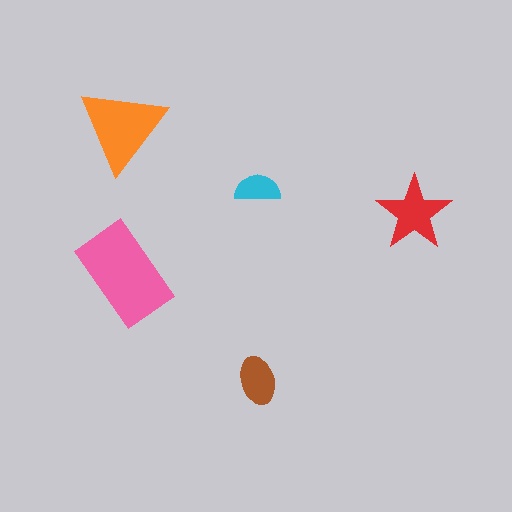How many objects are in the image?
There are 5 objects in the image.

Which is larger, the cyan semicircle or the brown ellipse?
The brown ellipse.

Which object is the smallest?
The cyan semicircle.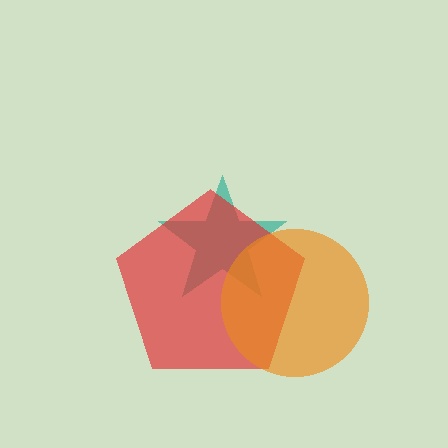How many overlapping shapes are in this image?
There are 3 overlapping shapes in the image.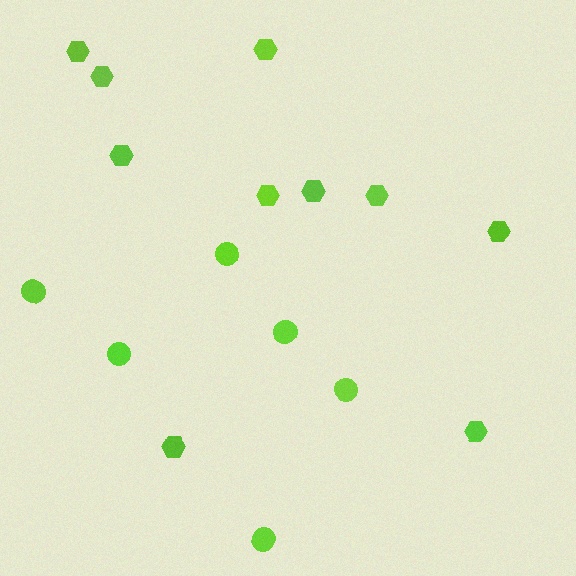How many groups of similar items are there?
There are 2 groups: one group of hexagons (10) and one group of circles (6).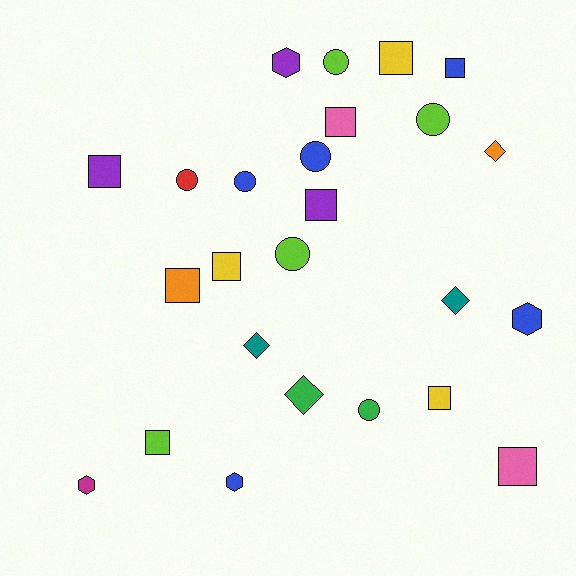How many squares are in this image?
There are 10 squares.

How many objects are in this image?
There are 25 objects.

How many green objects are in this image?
There are 2 green objects.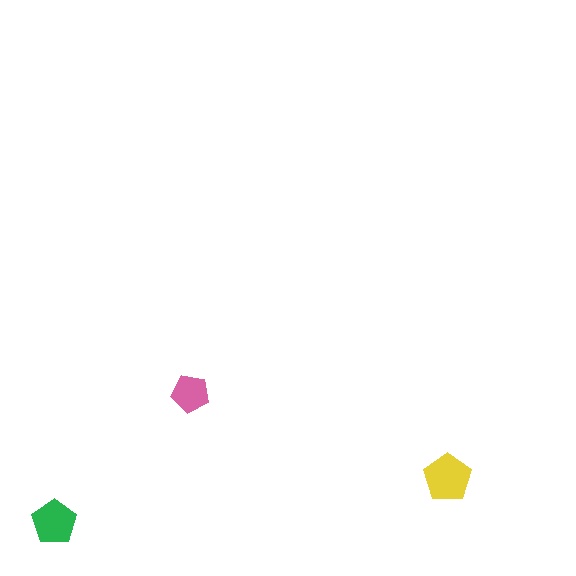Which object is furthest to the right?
The yellow pentagon is rightmost.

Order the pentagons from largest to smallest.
the yellow one, the green one, the pink one.